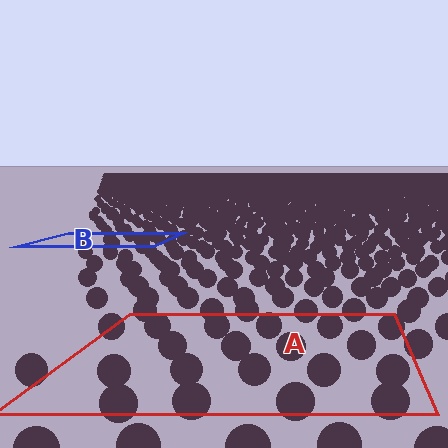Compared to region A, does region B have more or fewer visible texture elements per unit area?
Region B has more texture elements per unit area — they are packed more densely because it is farther away.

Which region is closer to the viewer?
Region A is closer. The texture elements there are larger and more spread out.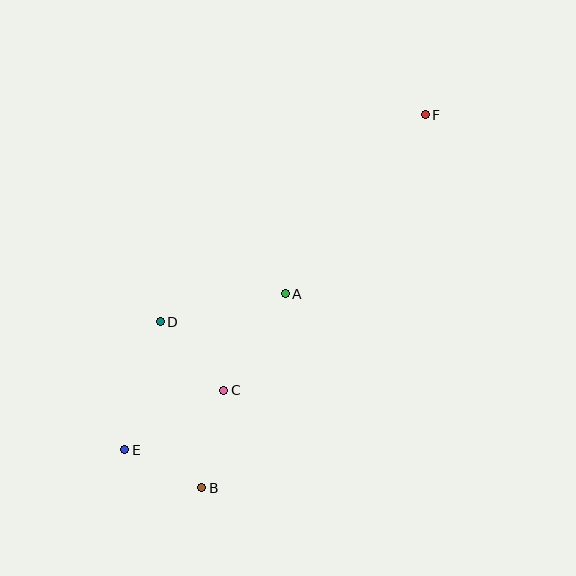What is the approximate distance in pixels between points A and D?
The distance between A and D is approximately 128 pixels.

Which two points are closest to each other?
Points B and E are closest to each other.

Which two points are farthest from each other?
Points E and F are farthest from each other.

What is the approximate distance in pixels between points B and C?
The distance between B and C is approximately 100 pixels.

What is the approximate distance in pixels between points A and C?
The distance between A and C is approximately 115 pixels.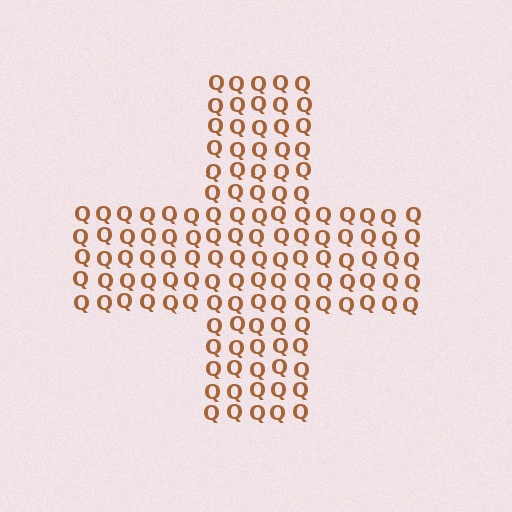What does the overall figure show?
The overall figure shows a cross.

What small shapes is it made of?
It is made of small letter Q's.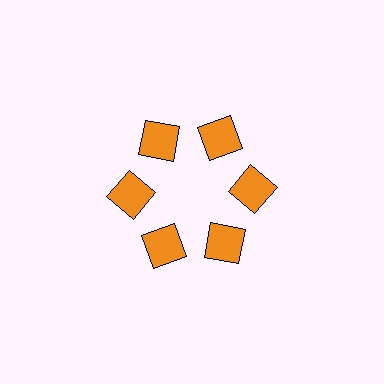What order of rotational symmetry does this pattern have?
This pattern has 6-fold rotational symmetry.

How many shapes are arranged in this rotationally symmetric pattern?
There are 6 shapes, arranged in 6 groups of 1.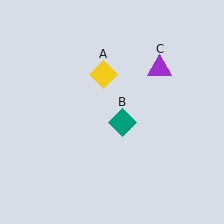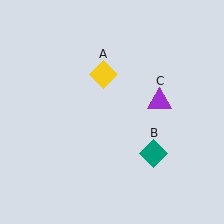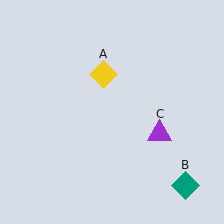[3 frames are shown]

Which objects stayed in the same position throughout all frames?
Yellow diamond (object A) remained stationary.